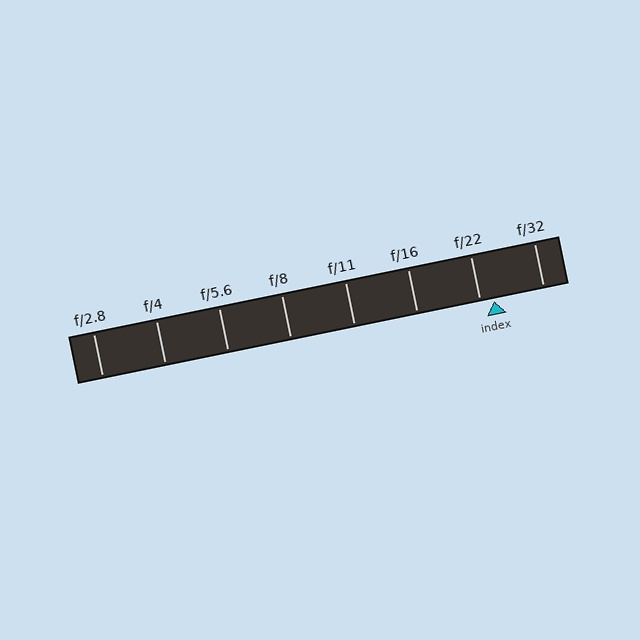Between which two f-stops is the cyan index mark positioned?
The index mark is between f/22 and f/32.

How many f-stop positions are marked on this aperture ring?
There are 8 f-stop positions marked.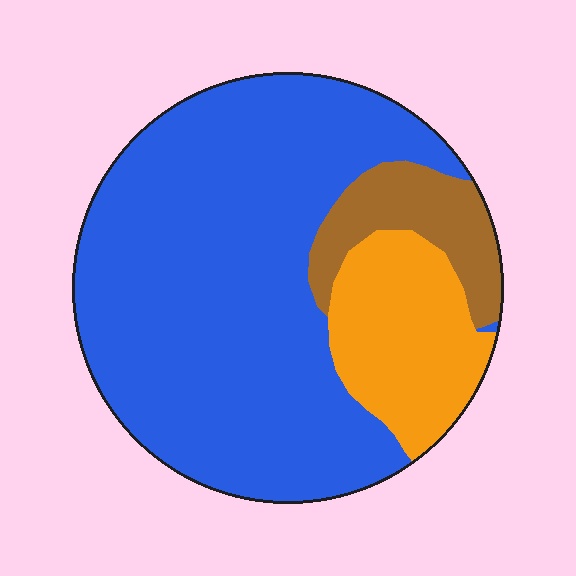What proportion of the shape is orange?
Orange covers 18% of the shape.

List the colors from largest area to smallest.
From largest to smallest: blue, orange, brown.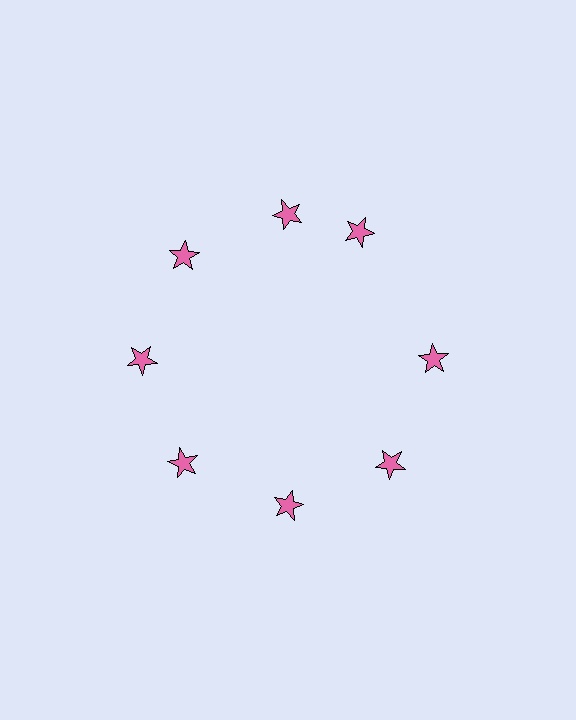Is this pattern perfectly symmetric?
No. The 8 pink stars are arranged in a ring, but one element near the 2 o'clock position is rotated out of alignment along the ring, breaking the 8-fold rotational symmetry.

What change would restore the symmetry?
The symmetry would be restored by rotating it back into even spacing with its neighbors so that all 8 stars sit at equal angles and equal distance from the center.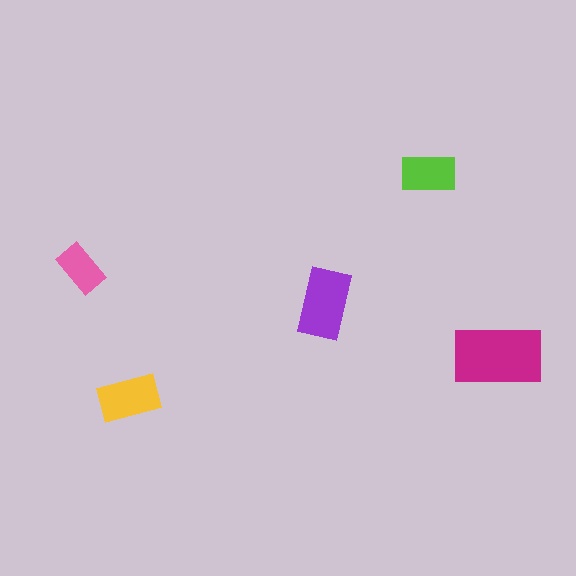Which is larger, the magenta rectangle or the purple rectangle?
The magenta one.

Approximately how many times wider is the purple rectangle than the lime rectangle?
About 1.5 times wider.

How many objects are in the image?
There are 5 objects in the image.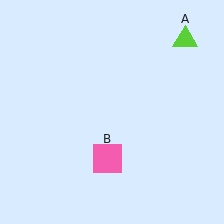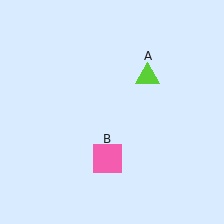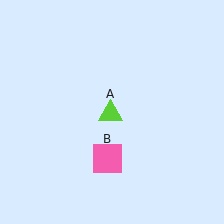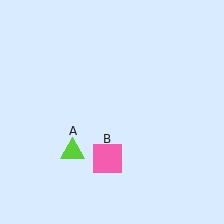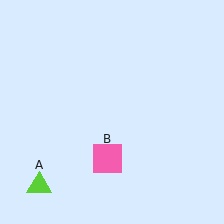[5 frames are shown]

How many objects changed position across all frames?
1 object changed position: lime triangle (object A).